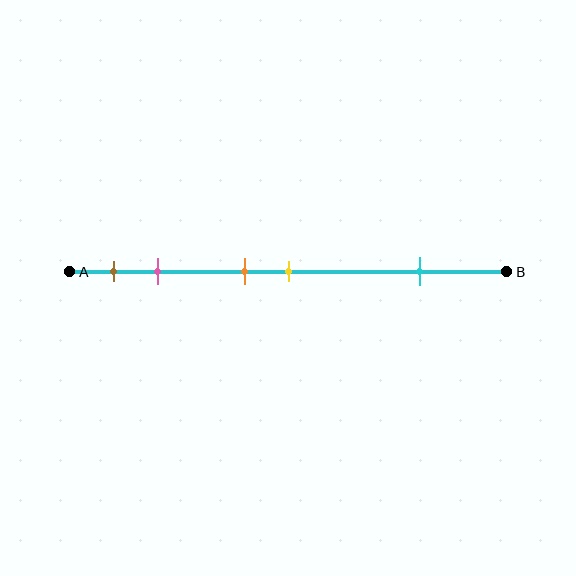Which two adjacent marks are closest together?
The orange and yellow marks are the closest adjacent pair.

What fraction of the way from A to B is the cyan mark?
The cyan mark is approximately 80% (0.8) of the way from A to B.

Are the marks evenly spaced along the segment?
No, the marks are not evenly spaced.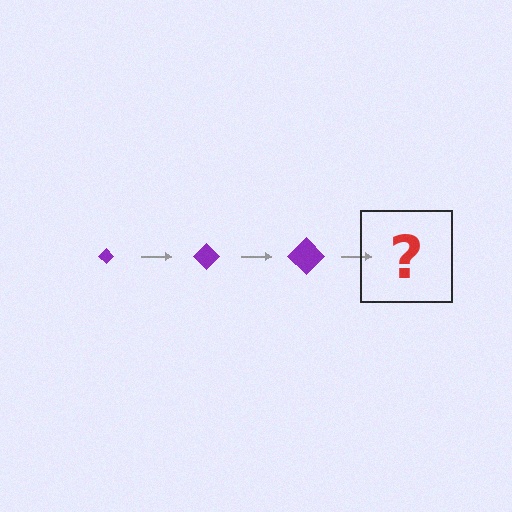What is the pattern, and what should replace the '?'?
The pattern is that the diamond gets progressively larger each step. The '?' should be a purple diamond, larger than the previous one.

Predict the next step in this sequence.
The next step is a purple diamond, larger than the previous one.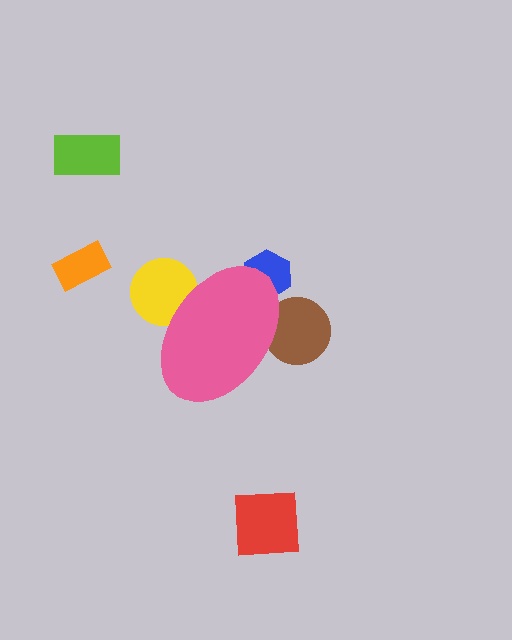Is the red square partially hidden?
No, the red square is fully visible.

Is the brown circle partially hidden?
Yes, the brown circle is partially hidden behind the pink ellipse.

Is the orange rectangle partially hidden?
No, the orange rectangle is fully visible.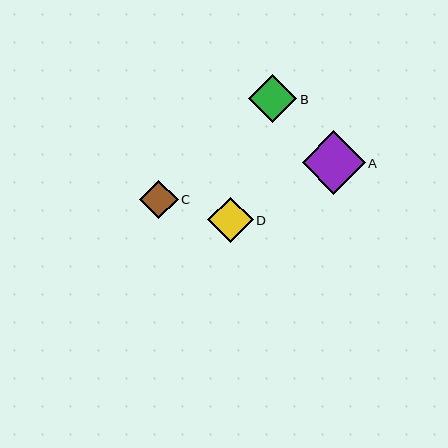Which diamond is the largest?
Diamond A is the largest with a size of approximately 63 pixels.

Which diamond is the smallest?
Diamond C is the smallest with a size of approximately 38 pixels.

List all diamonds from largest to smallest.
From largest to smallest: A, B, D, C.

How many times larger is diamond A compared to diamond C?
Diamond A is approximately 1.7 times the size of diamond C.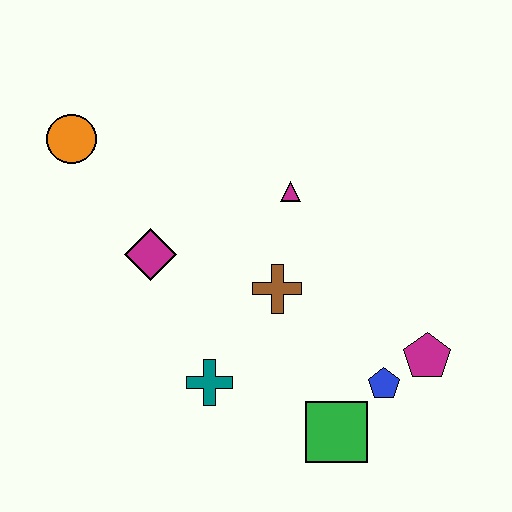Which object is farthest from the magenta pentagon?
The orange circle is farthest from the magenta pentagon.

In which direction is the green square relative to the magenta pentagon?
The green square is to the left of the magenta pentagon.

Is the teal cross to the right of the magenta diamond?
Yes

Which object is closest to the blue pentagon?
The magenta pentagon is closest to the blue pentagon.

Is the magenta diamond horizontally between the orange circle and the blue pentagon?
Yes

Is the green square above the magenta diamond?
No